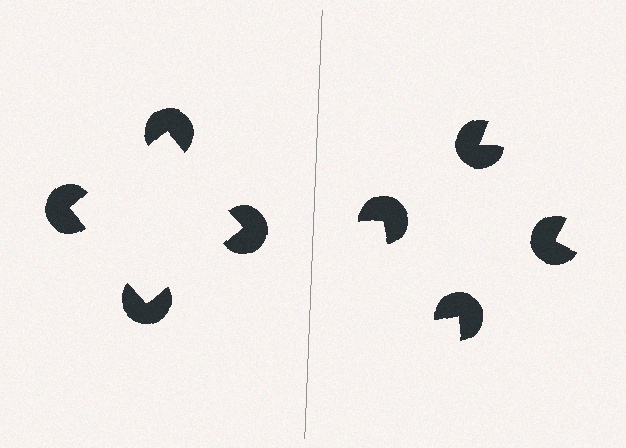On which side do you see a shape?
An illusory square appears on the left side. On the right side the wedge cuts are rotated, so no coherent shape forms.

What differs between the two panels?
The pac-man discs are positioned identically on both sides; only the wedge orientations differ. On the left they align to a square; on the right they are misaligned.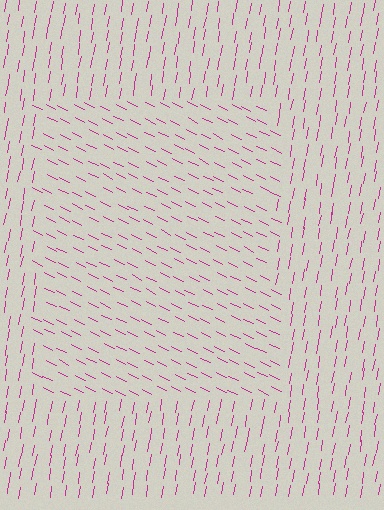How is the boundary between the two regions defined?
The boundary is defined purely by a change in line orientation (approximately 74 degrees difference). All lines are the same color and thickness.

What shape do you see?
I see a rectangle.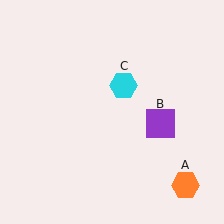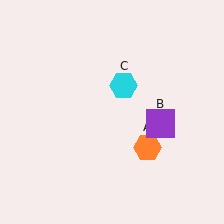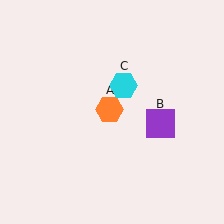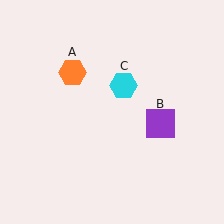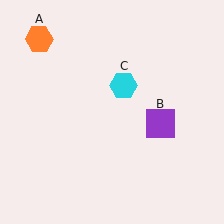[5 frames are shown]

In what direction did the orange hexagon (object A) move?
The orange hexagon (object A) moved up and to the left.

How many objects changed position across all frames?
1 object changed position: orange hexagon (object A).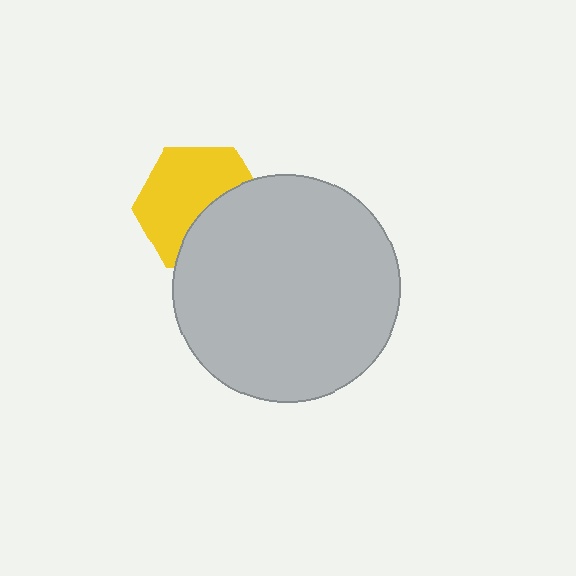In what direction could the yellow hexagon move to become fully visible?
The yellow hexagon could move toward the upper-left. That would shift it out from behind the light gray circle entirely.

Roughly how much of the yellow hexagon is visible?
About half of it is visible (roughly 60%).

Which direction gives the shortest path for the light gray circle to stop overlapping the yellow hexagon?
Moving toward the lower-right gives the shortest separation.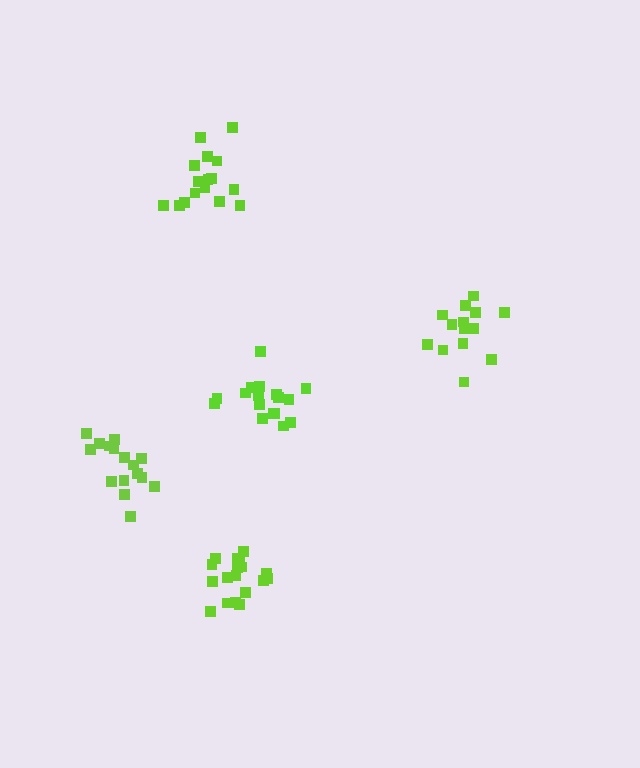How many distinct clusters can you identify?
There are 5 distinct clusters.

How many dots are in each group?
Group 1: 19 dots, Group 2: 14 dots, Group 3: 16 dots, Group 4: 17 dots, Group 5: 17 dots (83 total).